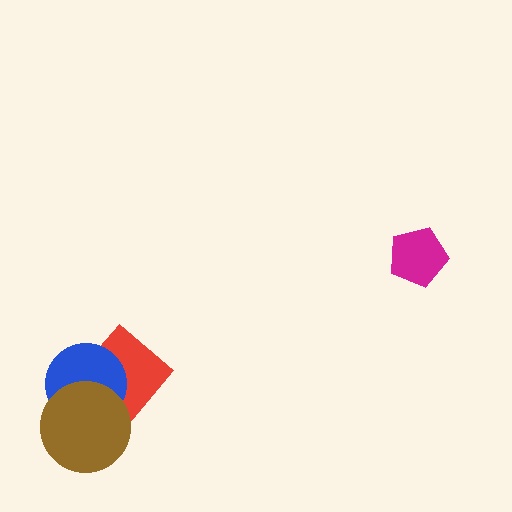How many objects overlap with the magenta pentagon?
0 objects overlap with the magenta pentagon.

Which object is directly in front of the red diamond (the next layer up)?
The blue circle is directly in front of the red diamond.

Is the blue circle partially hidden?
Yes, it is partially covered by another shape.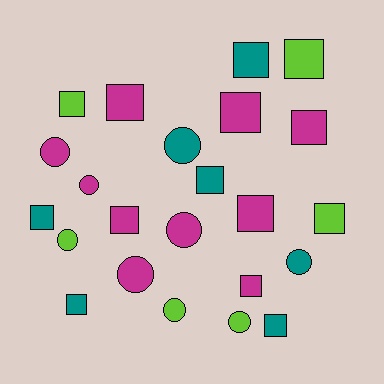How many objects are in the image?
There are 23 objects.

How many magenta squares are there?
There are 6 magenta squares.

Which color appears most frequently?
Magenta, with 10 objects.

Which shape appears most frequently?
Square, with 14 objects.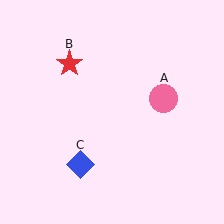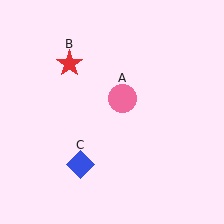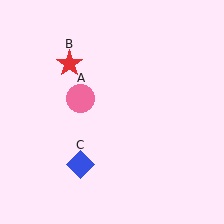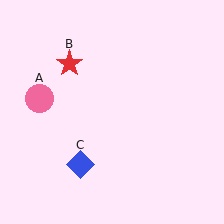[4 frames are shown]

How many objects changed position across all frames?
1 object changed position: pink circle (object A).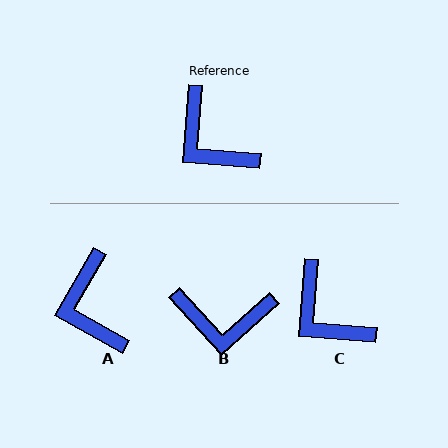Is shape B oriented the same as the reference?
No, it is off by about 47 degrees.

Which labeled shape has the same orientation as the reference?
C.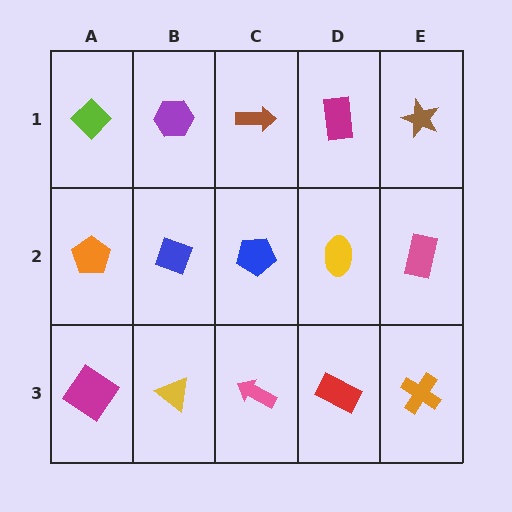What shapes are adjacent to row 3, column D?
A yellow ellipse (row 2, column D), a pink arrow (row 3, column C), an orange cross (row 3, column E).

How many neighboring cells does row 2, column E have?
3.